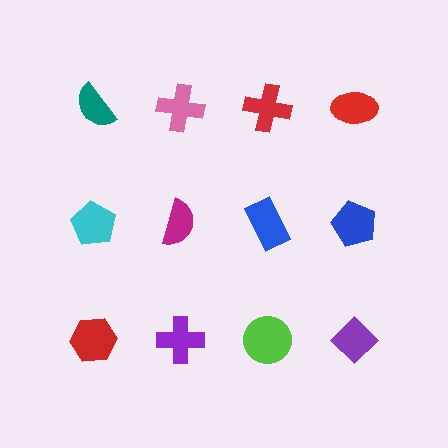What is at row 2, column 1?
A cyan pentagon.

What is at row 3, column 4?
A purple diamond.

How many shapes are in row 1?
4 shapes.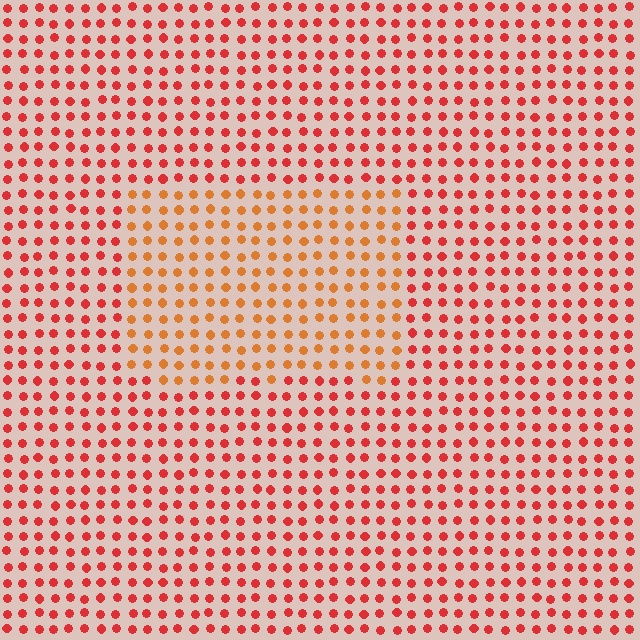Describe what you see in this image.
The image is filled with small red elements in a uniform arrangement. A rectangle-shaped region is visible where the elements are tinted to a slightly different hue, forming a subtle color boundary.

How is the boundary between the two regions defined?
The boundary is defined purely by a slight shift in hue (about 29 degrees). Spacing, size, and orientation are identical on both sides.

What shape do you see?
I see a rectangle.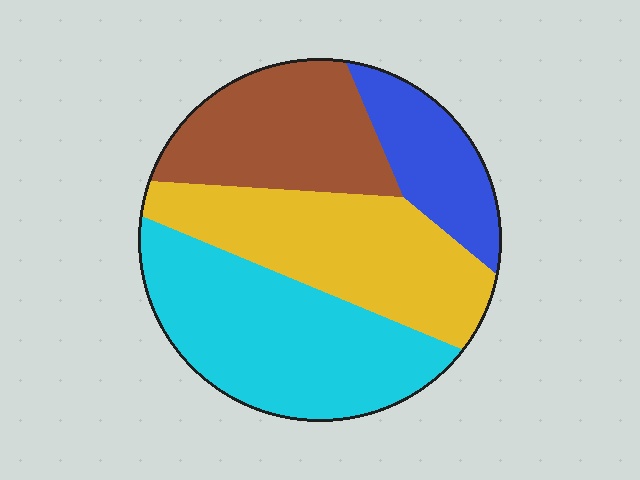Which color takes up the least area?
Blue, at roughly 15%.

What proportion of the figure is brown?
Brown covers around 25% of the figure.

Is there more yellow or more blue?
Yellow.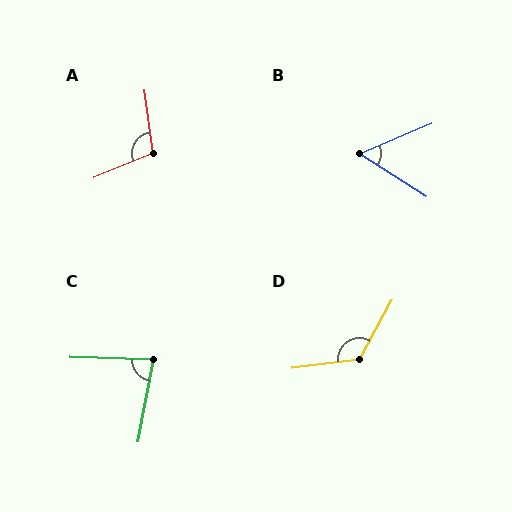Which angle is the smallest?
B, at approximately 56 degrees.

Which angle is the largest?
D, at approximately 126 degrees.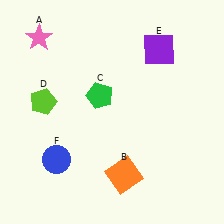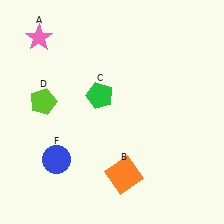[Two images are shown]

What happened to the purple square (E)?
The purple square (E) was removed in Image 2. It was in the top-right area of Image 1.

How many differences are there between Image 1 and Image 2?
There is 1 difference between the two images.